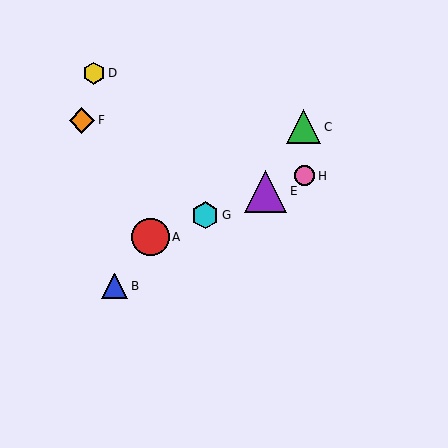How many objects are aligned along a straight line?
4 objects (A, E, G, H) are aligned along a straight line.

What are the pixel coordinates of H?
Object H is at (304, 176).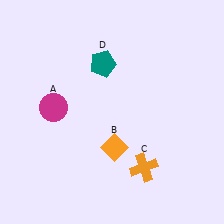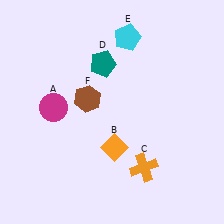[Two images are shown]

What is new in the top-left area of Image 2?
A brown hexagon (F) was added in the top-left area of Image 2.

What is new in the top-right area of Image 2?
A cyan pentagon (E) was added in the top-right area of Image 2.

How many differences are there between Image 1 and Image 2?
There are 2 differences between the two images.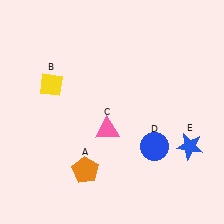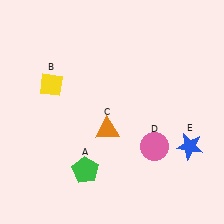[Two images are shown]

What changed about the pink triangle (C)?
In Image 1, C is pink. In Image 2, it changed to orange.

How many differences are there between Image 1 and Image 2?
There are 3 differences between the two images.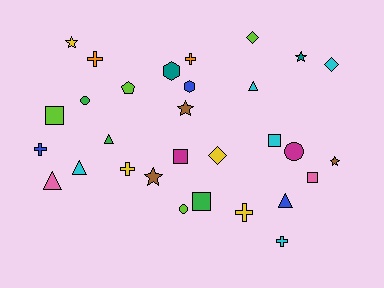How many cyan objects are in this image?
There are 5 cyan objects.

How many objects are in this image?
There are 30 objects.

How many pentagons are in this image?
There is 1 pentagon.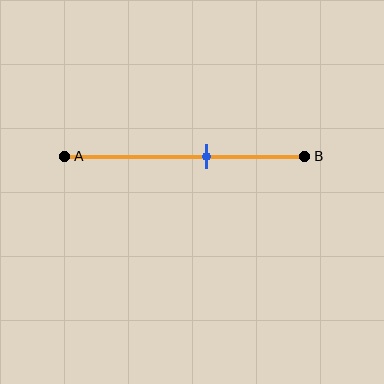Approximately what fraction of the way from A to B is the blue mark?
The blue mark is approximately 60% of the way from A to B.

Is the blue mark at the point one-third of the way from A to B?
No, the mark is at about 60% from A, not at the 33% one-third point.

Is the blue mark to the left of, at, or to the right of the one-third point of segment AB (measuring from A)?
The blue mark is to the right of the one-third point of segment AB.